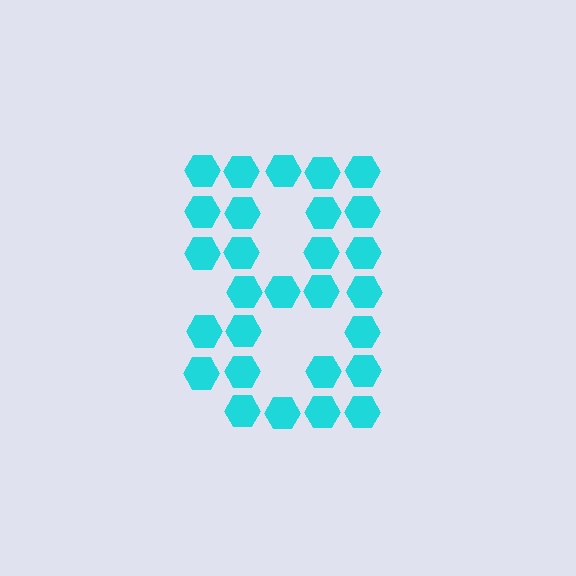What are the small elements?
The small elements are hexagons.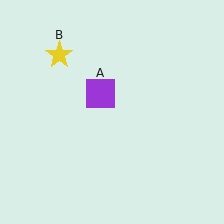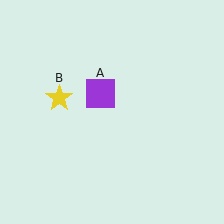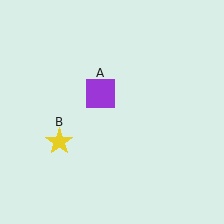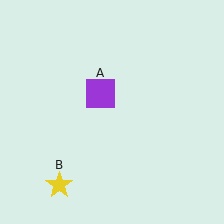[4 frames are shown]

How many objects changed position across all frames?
1 object changed position: yellow star (object B).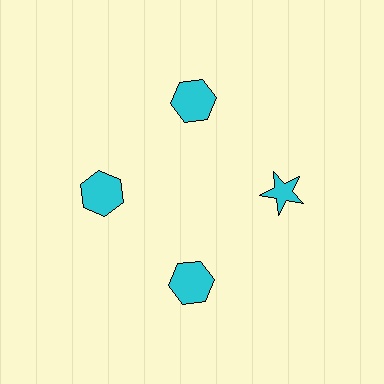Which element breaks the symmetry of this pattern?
The cyan star at roughly the 3 o'clock position breaks the symmetry. All other shapes are cyan hexagons.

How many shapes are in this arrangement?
There are 4 shapes arranged in a ring pattern.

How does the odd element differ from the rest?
It has a different shape: star instead of hexagon.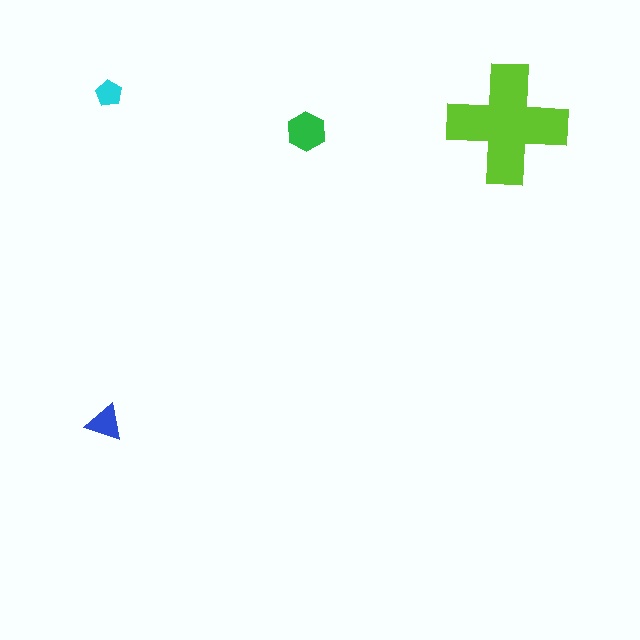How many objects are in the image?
There are 4 objects in the image.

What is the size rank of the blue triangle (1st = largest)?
3rd.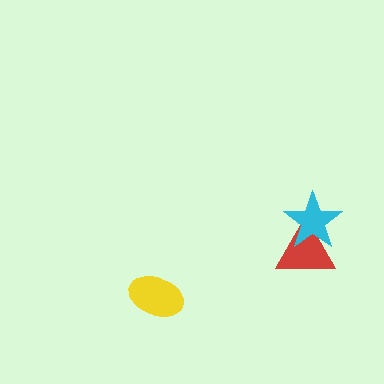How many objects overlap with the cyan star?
1 object overlaps with the cyan star.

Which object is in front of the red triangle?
The cyan star is in front of the red triangle.